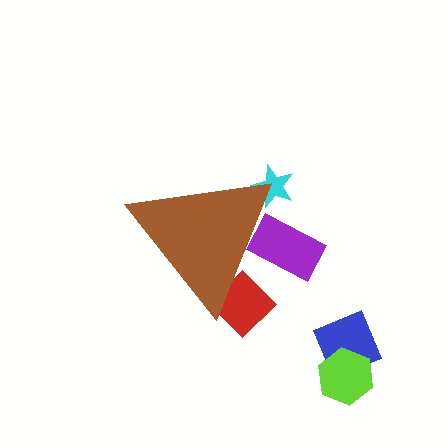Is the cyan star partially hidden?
Yes, the cyan star is partially hidden behind the brown triangle.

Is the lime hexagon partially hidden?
No, the lime hexagon is fully visible.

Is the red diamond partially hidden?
Yes, the red diamond is partially hidden behind the brown triangle.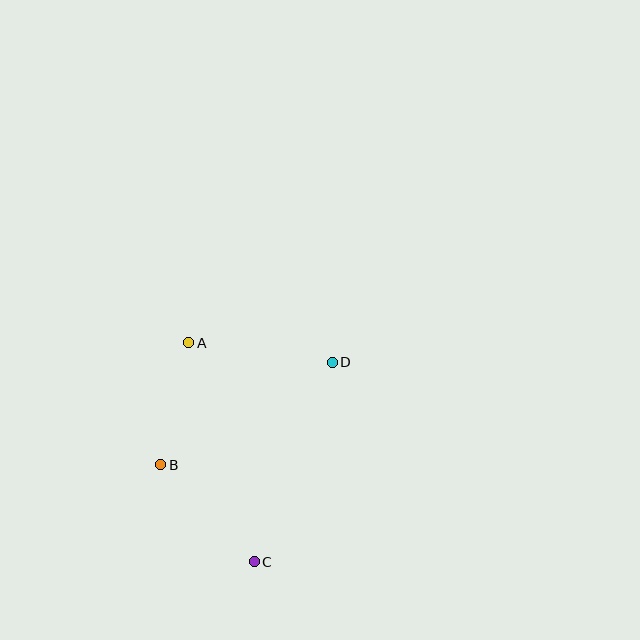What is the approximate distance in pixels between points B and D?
The distance between B and D is approximately 200 pixels.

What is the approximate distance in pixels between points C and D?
The distance between C and D is approximately 214 pixels.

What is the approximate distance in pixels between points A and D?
The distance between A and D is approximately 145 pixels.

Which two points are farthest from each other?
Points A and C are farthest from each other.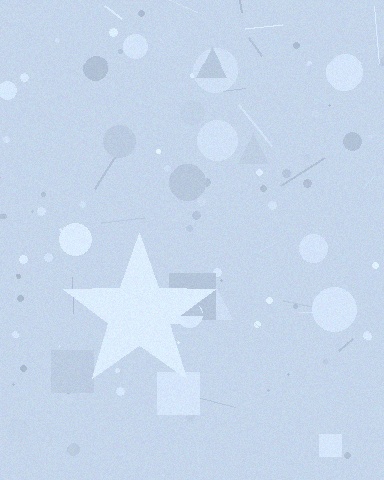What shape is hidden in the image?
A star is hidden in the image.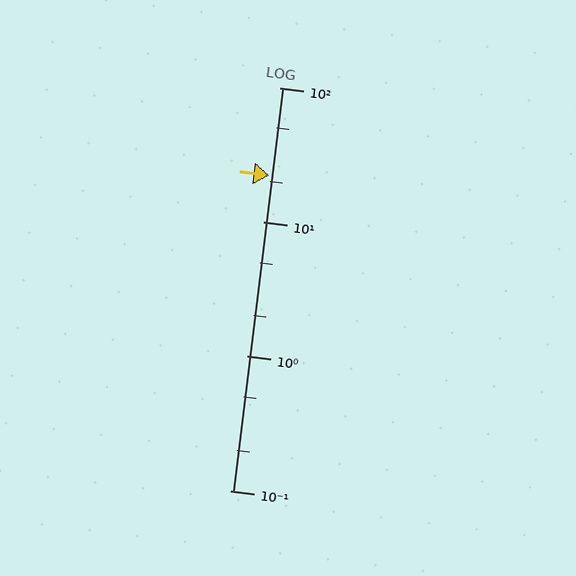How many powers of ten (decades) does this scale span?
The scale spans 3 decades, from 0.1 to 100.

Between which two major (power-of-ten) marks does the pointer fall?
The pointer is between 10 and 100.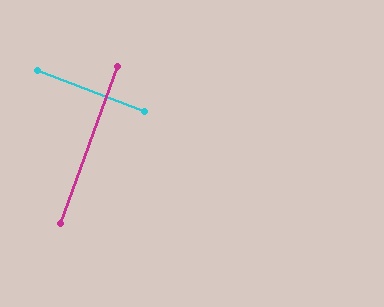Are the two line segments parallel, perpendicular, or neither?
Perpendicular — they meet at approximately 89°.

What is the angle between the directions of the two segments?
Approximately 89 degrees.